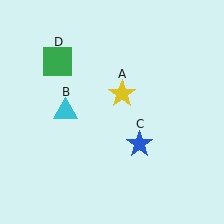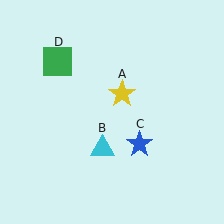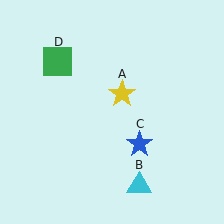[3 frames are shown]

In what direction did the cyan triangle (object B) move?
The cyan triangle (object B) moved down and to the right.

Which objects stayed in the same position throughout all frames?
Yellow star (object A) and blue star (object C) and green square (object D) remained stationary.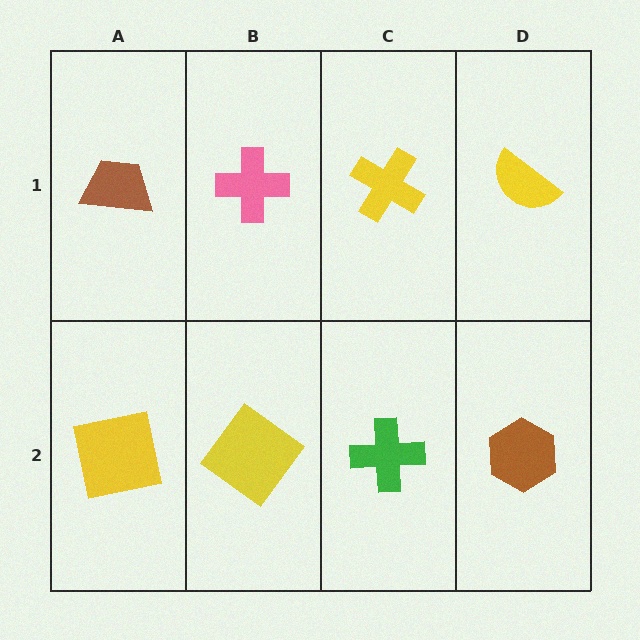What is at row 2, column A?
A yellow square.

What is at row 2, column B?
A yellow diamond.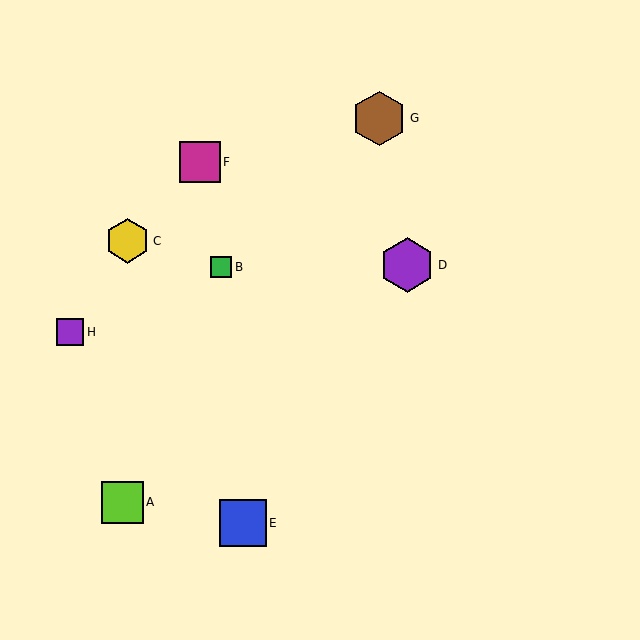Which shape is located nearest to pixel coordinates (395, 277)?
The purple hexagon (labeled D) at (407, 265) is nearest to that location.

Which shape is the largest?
The purple hexagon (labeled D) is the largest.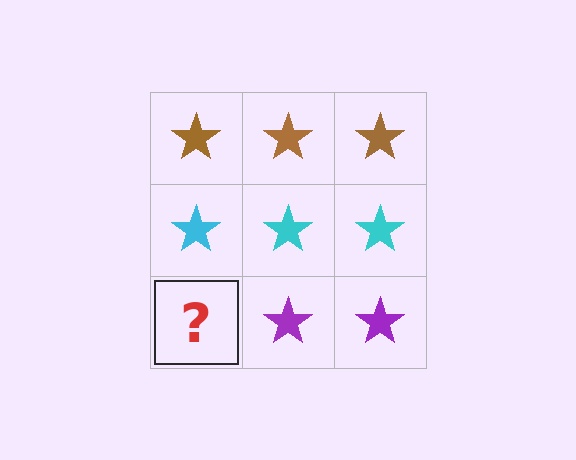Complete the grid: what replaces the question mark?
The question mark should be replaced with a purple star.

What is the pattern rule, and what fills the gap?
The rule is that each row has a consistent color. The gap should be filled with a purple star.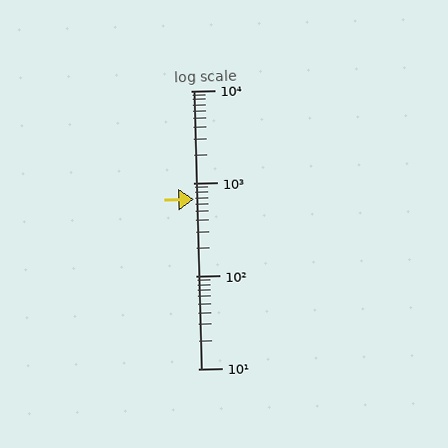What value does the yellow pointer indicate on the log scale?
The pointer indicates approximately 680.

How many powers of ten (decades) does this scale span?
The scale spans 3 decades, from 10 to 10000.